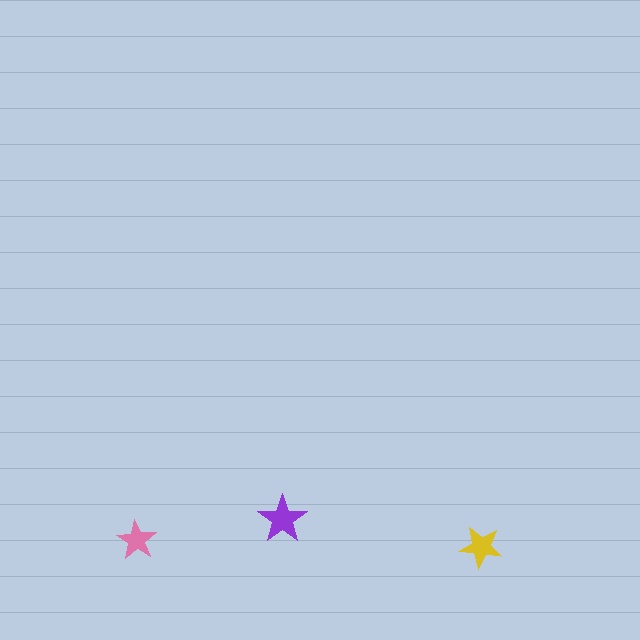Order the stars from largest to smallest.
the purple one, the yellow one, the pink one.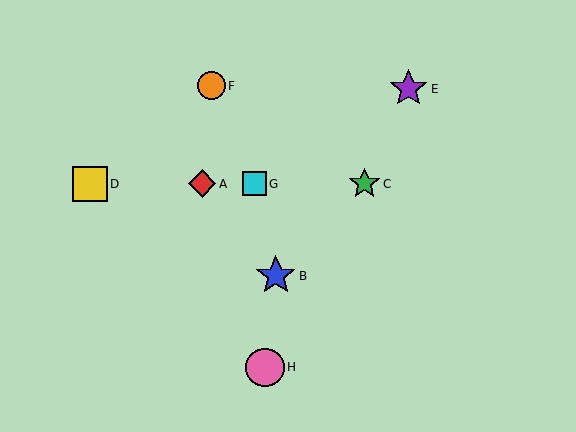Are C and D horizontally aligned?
Yes, both are at y≈184.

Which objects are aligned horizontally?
Objects A, C, D, G are aligned horizontally.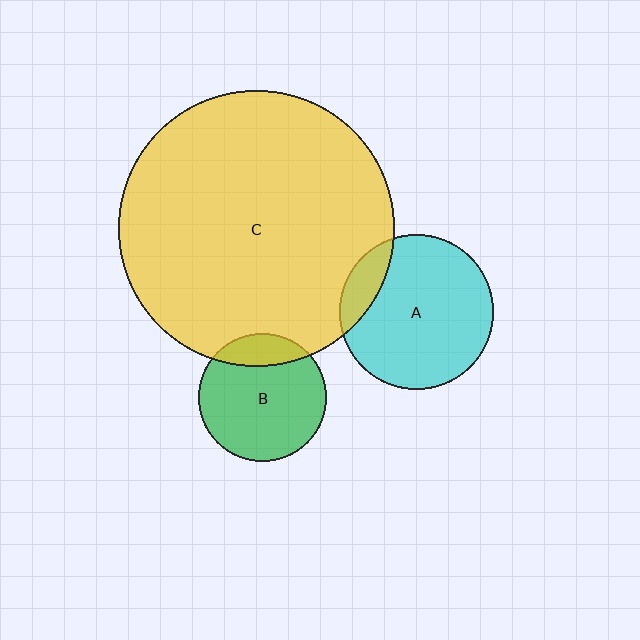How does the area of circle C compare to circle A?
Approximately 3.2 times.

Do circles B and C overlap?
Yes.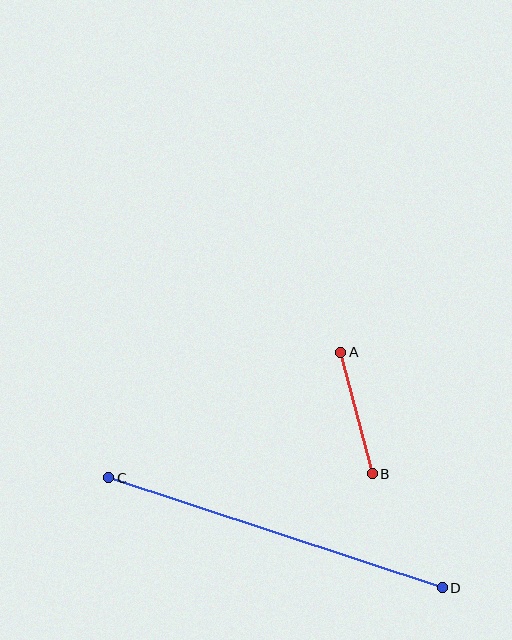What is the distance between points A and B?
The distance is approximately 126 pixels.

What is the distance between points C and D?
The distance is approximately 351 pixels.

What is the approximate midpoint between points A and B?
The midpoint is at approximately (356, 413) pixels.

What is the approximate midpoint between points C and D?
The midpoint is at approximately (276, 533) pixels.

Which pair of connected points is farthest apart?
Points C and D are farthest apart.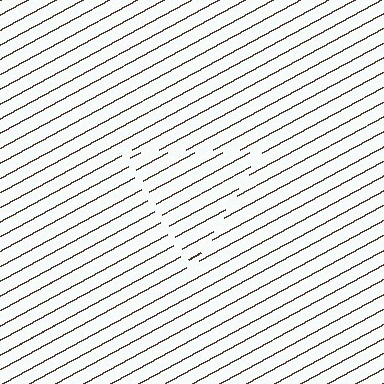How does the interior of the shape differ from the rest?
The interior of the shape contains the same grating, shifted by half a period — the contour is defined by the phase discontinuity where line-ends from the inner and outer gratings abut.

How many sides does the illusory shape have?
3 sides — the line-ends trace a triangle.